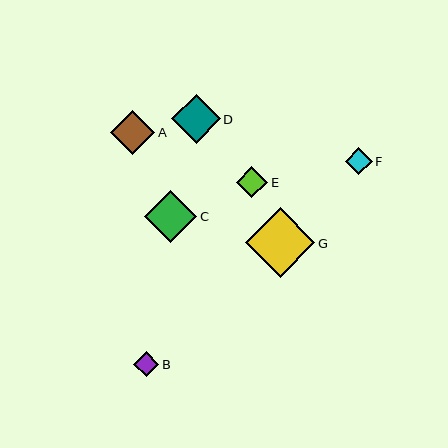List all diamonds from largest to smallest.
From largest to smallest: G, C, D, A, E, F, B.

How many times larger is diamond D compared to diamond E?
Diamond D is approximately 1.5 times the size of diamond E.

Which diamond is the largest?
Diamond G is the largest with a size of approximately 70 pixels.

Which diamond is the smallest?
Diamond B is the smallest with a size of approximately 25 pixels.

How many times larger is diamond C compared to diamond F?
Diamond C is approximately 2.0 times the size of diamond F.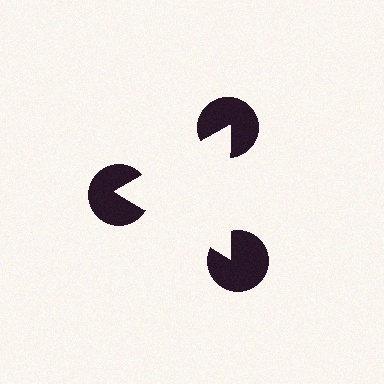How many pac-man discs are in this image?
There are 3 — one at each vertex of the illusory triangle.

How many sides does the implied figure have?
3 sides.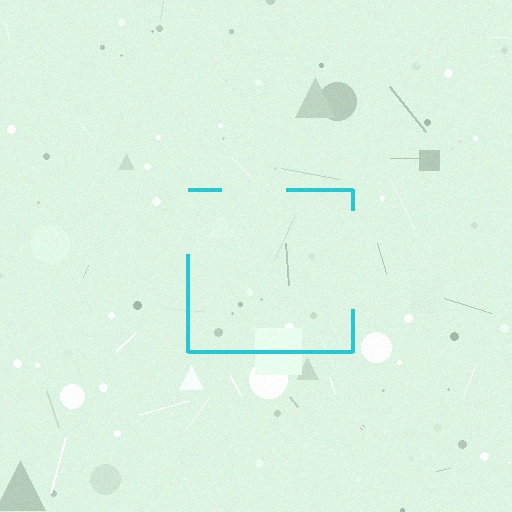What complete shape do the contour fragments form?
The contour fragments form a square.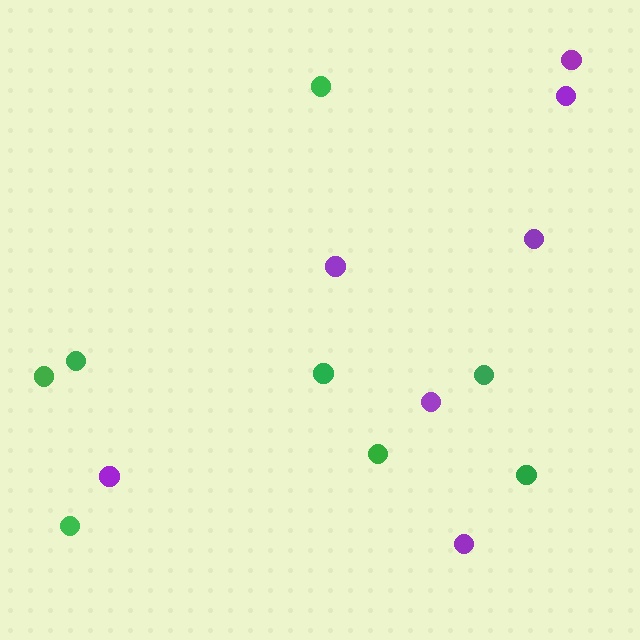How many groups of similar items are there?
There are 2 groups: one group of green circles (8) and one group of purple circles (7).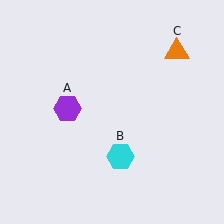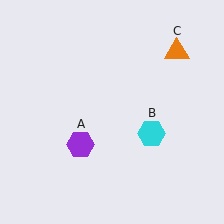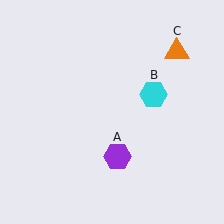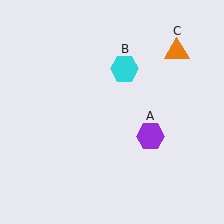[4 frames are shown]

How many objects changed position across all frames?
2 objects changed position: purple hexagon (object A), cyan hexagon (object B).